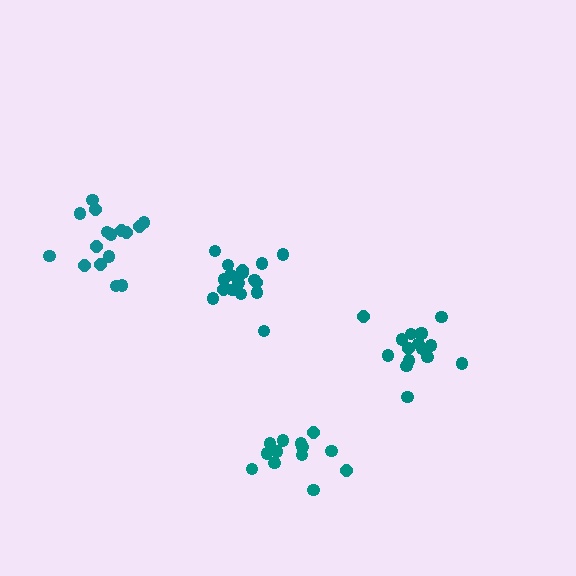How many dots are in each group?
Group 1: 18 dots, Group 2: 13 dots, Group 3: 16 dots, Group 4: 16 dots (63 total).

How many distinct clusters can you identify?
There are 4 distinct clusters.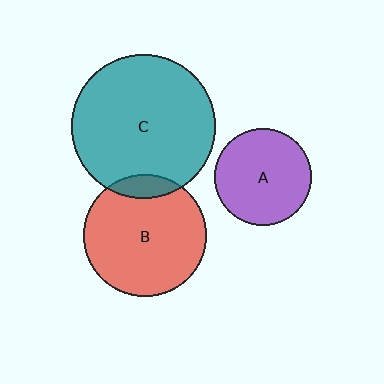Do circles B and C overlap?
Yes.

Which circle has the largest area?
Circle C (teal).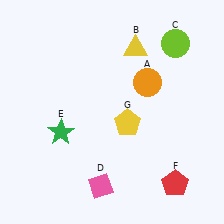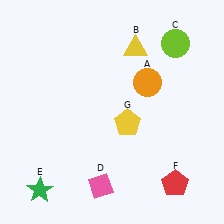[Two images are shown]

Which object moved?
The green star (E) moved down.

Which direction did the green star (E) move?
The green star (E) moved down.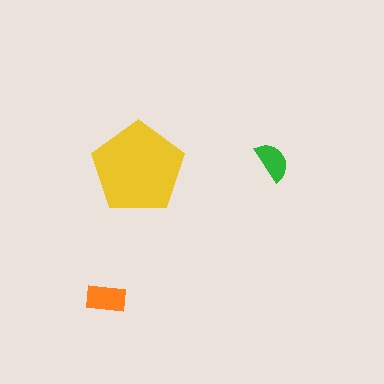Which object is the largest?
The yellow pentagon.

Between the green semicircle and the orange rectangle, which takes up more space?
The orange rectangle.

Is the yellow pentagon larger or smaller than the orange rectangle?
Larger.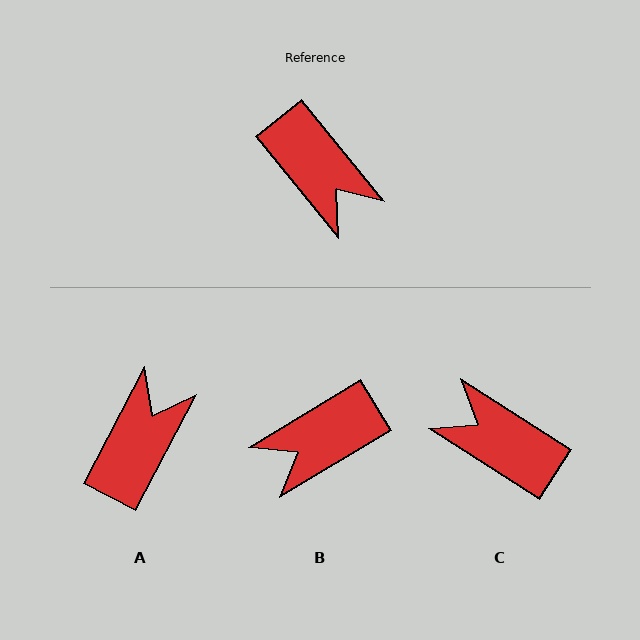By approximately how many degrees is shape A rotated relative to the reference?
Approximately 113 degrees counter-clockwise.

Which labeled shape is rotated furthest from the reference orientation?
C, about 162 degrees away.